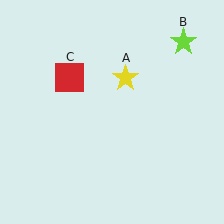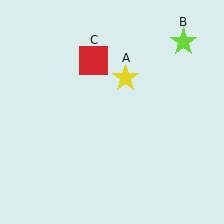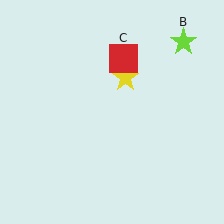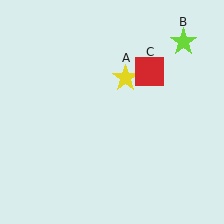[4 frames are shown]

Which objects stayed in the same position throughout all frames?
Yellow star (object A) and lime star (object B) remained stationary.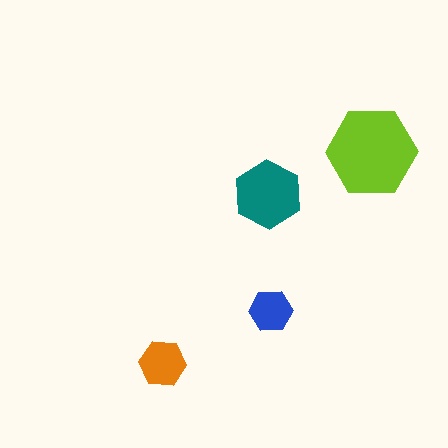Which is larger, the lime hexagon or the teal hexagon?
The lime one.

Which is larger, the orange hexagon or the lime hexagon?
The lime one.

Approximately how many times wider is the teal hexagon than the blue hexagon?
About 1.5 times wider.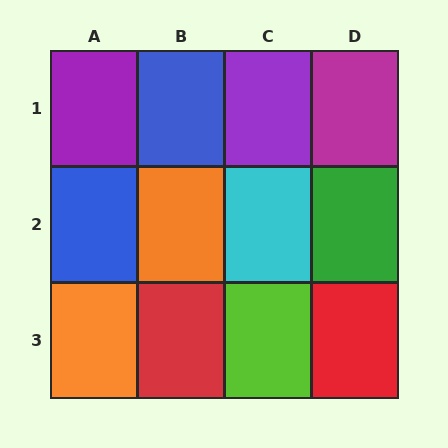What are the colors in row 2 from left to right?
Blue, orange, cyan, green.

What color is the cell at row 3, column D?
Red.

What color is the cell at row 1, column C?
Purple.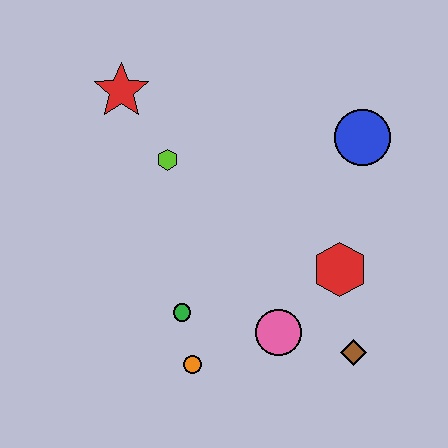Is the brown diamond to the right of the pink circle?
Yes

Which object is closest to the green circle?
The orange circle is closest to the green circle.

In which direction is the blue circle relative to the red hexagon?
The blue circle is above the red hexagon.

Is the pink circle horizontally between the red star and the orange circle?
No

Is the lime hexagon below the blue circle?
Yes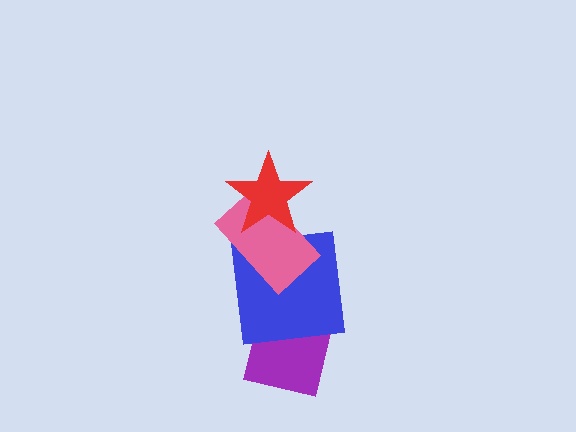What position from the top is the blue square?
The blue square is 3rd from the top.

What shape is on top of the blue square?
The pink rectangle is on top of the blue square.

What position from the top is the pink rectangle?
The pink rectangle is 2nd from the top.